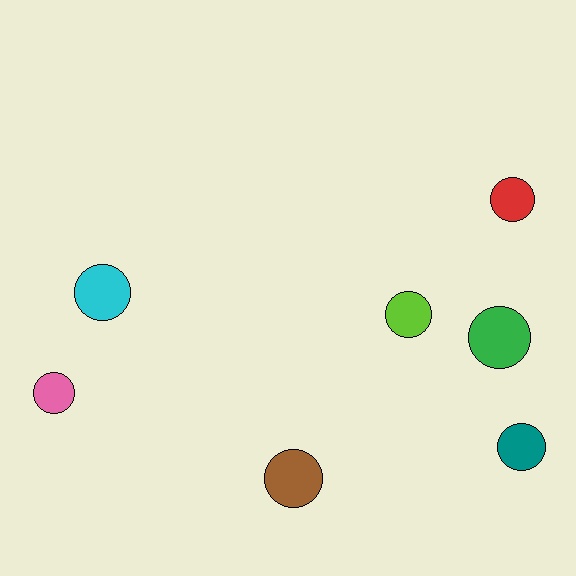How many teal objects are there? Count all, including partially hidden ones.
There is 1 teal object.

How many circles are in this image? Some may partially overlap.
There are 7 circles.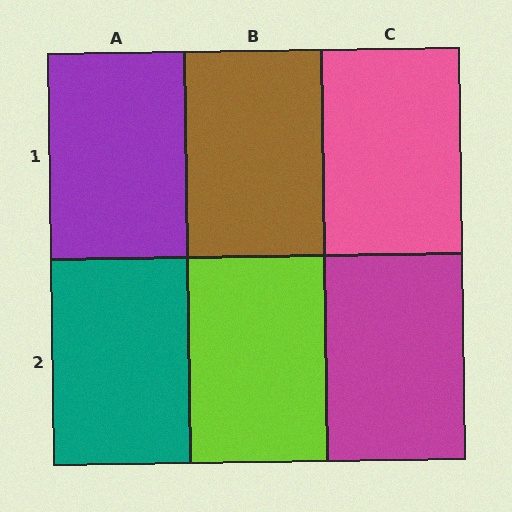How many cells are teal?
1 cell is teal.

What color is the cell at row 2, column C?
Magenta.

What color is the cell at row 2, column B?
Lime.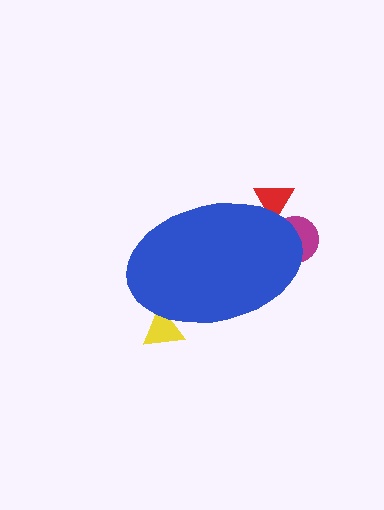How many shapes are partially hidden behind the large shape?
3 shapes are partially hidden.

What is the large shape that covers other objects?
A blue ellipse.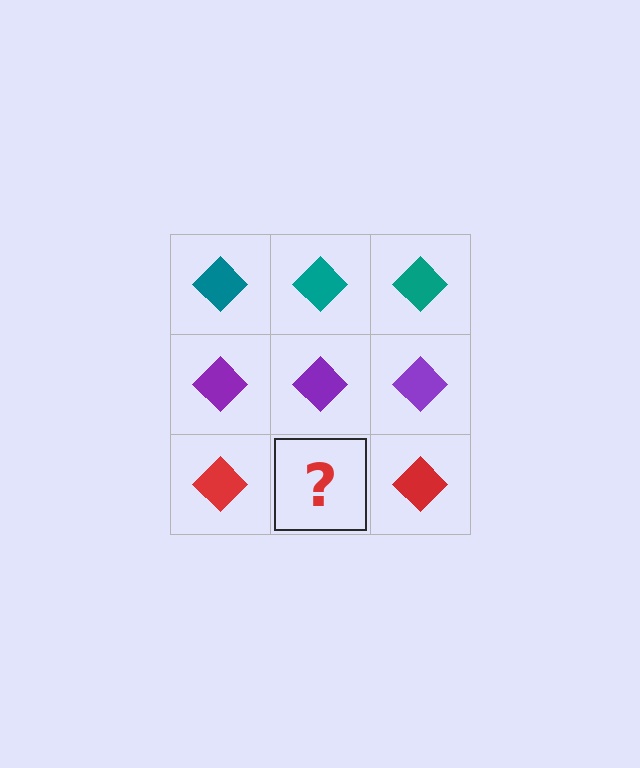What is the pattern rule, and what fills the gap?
The rule is that each row has a consistent color. The gap should be filled with a red diamond.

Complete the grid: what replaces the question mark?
The question mark should be replaced with a red diamond.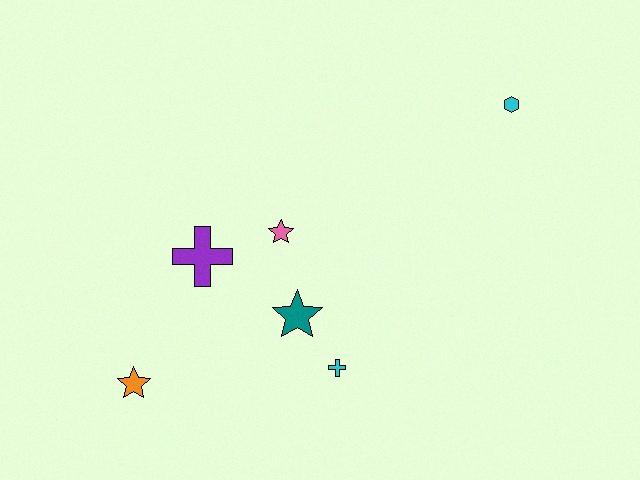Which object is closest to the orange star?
The purple cross is closest to the orange star.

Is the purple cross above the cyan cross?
Yes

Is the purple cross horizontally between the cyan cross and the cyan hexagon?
No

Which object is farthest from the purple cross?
The cyan hexagon is farthest from the purple cross.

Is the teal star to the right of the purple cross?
Yes